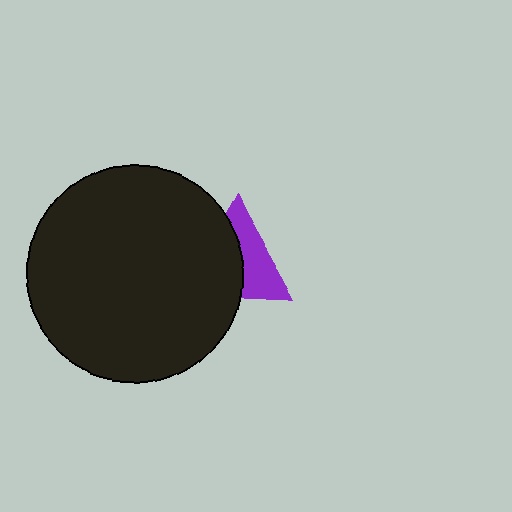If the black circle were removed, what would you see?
You would see the complete purple triangle.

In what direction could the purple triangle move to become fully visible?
The purple triangle could move right. That would shift it out from behind the black circle entirely.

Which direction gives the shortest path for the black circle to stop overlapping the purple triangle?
Moving left gives the shortest separation.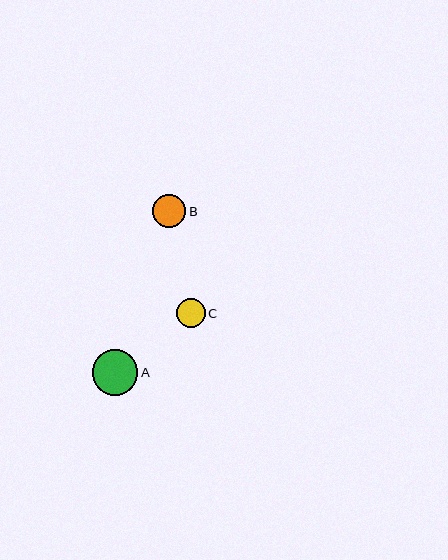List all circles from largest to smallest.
From largest to smallest: A, B, C.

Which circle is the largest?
Circle A is the largest with a size of approximately 45 pixels.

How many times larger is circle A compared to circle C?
Circle A is approximately 1.5 times the size of circle C.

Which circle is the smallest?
Circle C is the smallest with a size of approximately 29 pixels.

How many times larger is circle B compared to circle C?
Circle B is approximately 1.1 times the size of circle C.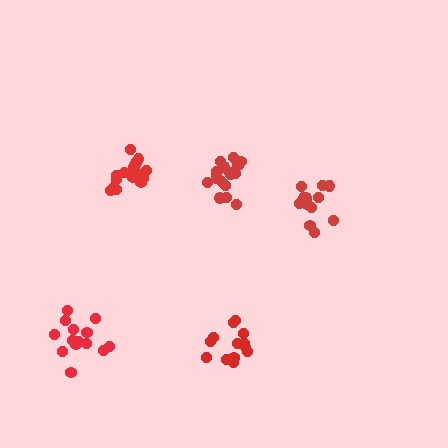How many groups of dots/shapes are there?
There are 5 groups.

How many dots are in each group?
Group 1: 13 dots, Group 2: 18 dots, Group 3: 13 dots, Group 4: 14 dots, Group 5: 18 dots (76 total).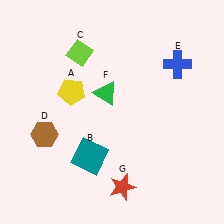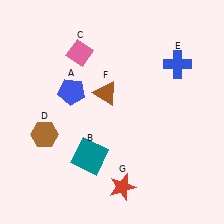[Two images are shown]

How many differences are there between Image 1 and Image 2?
There are 3 differences between the two images.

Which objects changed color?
A changed from yellow to blue. C changed from lime to pink. F changed from green to brown.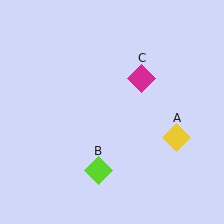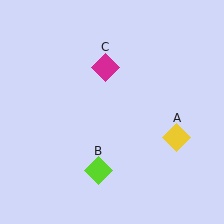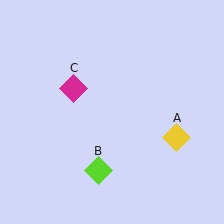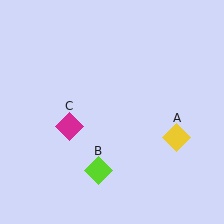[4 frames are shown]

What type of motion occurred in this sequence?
The magenta diamond (object C) rotated counterclockwise around the center of the scene.